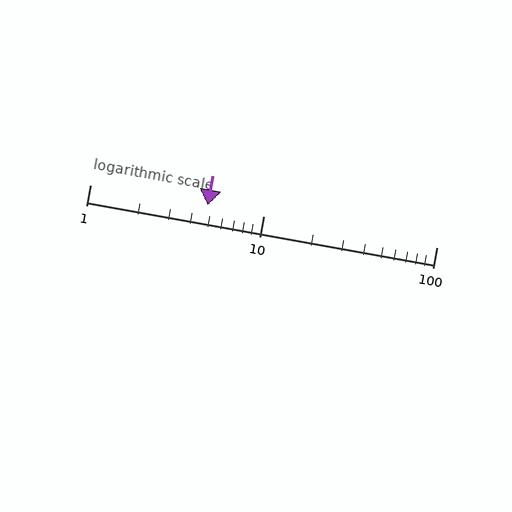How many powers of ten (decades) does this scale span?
The scale spans 2 decades, from 1 to 100.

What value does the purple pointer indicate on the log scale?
The pointer indicates approximately 4.8.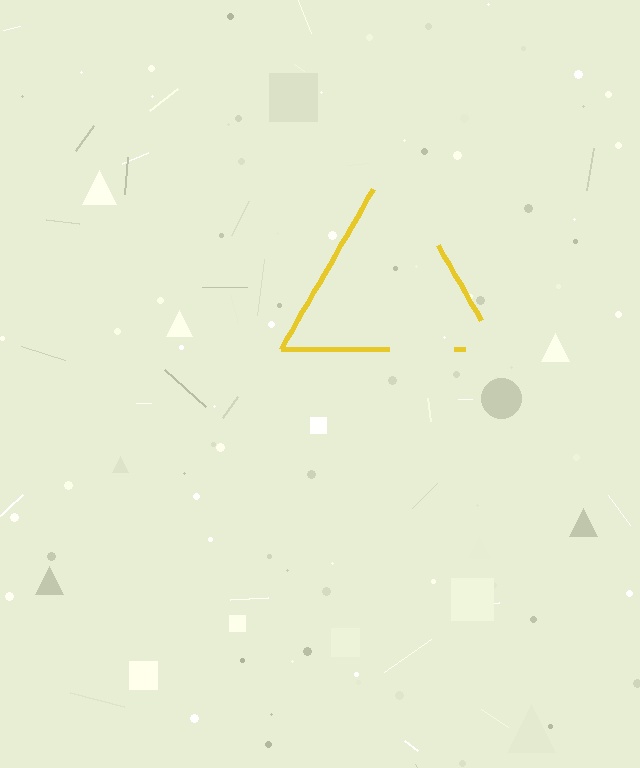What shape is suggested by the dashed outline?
The dashed outline suggests a triangle.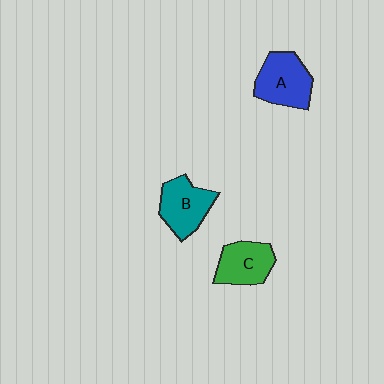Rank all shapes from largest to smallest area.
From largest to smallest: A (blue), B (teal), C (green).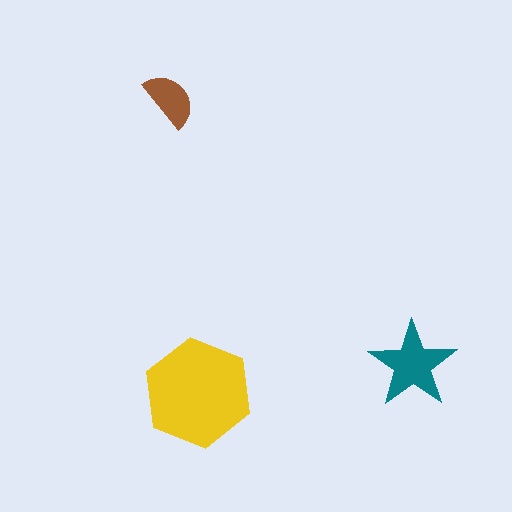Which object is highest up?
The brown semicircle is topmost.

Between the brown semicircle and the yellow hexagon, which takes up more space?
The yellow hexagon.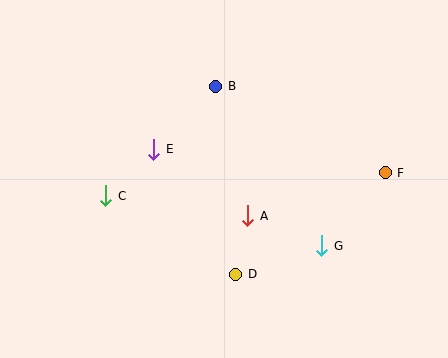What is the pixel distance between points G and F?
The distance between G and F is 97 pixels.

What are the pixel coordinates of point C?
Point C is at (106, 196).